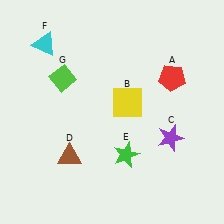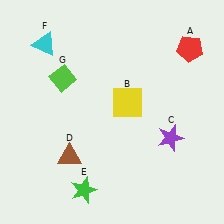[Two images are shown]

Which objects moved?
The objects that moved are: the red pentagon (A), the green star (E).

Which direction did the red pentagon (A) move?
The red pentagon (A) moved up.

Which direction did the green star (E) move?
The green star (E) moved left.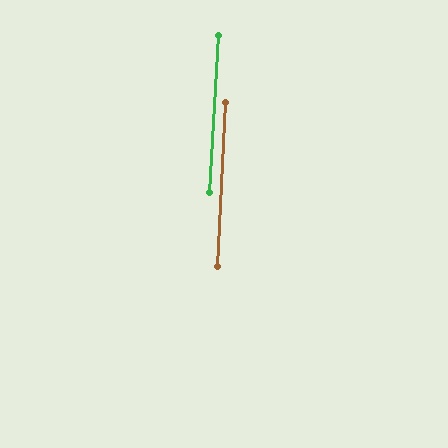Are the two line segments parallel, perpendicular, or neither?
Parallel — their directions differ by only 0.3°.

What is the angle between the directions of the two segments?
Approximately 0 degrees.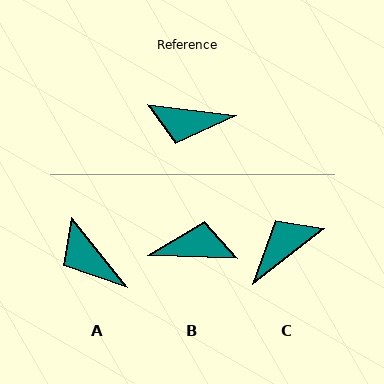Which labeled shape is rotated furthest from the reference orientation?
B, about 174 degrees away.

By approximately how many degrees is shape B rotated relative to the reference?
Approximately 174 degrees clockwise.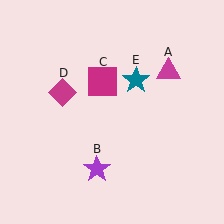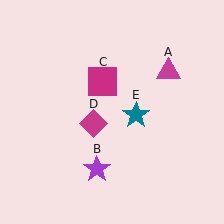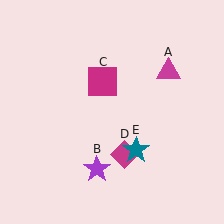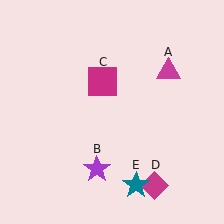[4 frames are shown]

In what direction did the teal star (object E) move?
The teal star (object E) moved down.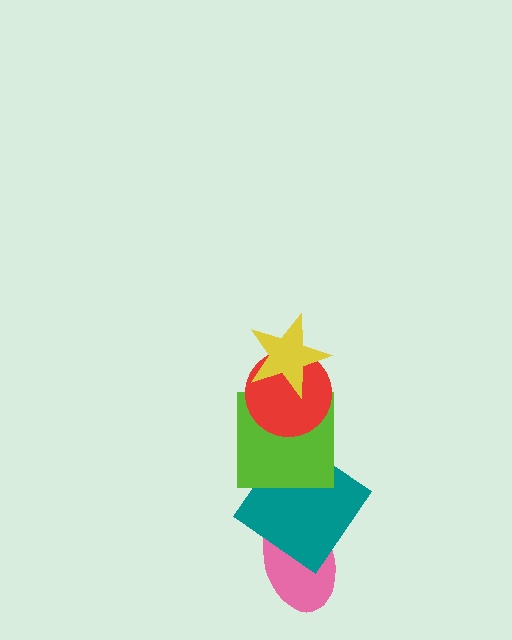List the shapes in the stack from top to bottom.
From top to bottom: the yellow star, the red circle, the lime square, the teal diamond, the pink ellipse.